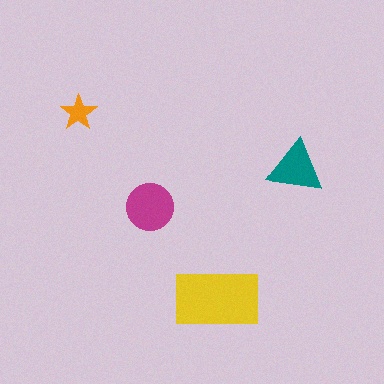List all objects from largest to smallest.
The yellow rectangle, the magenta circle, the teal triangle, the orange star.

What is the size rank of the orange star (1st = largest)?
4th.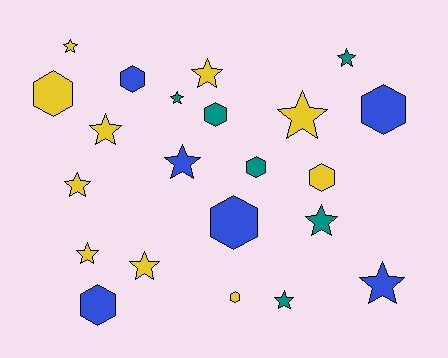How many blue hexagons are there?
There are 4 blue hexagons.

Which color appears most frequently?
Yellow, with 10 objects.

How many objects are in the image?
There are 22 objects.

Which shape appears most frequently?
Star, with 13 objects.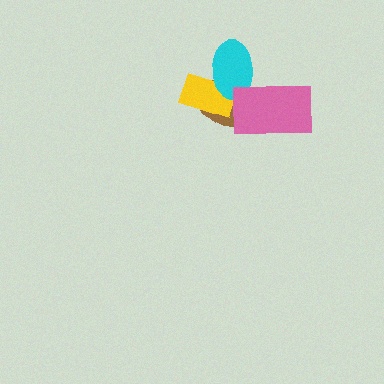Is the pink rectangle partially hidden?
No, no other shape covers it.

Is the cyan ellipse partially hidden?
Yes, it is partially covered by another shape.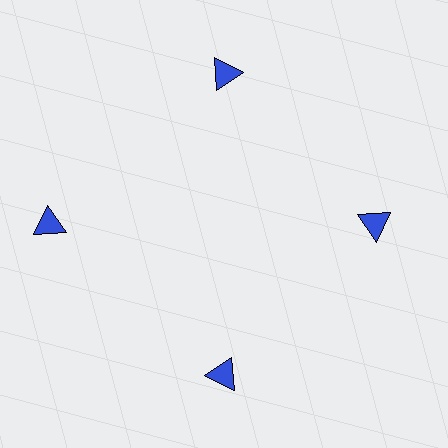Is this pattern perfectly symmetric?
No. The 4 blue triangles are arranged in a ring, but one element near the 9 o'clock position is pushed outward from the center, breaking the 4-fold rotational symmetry.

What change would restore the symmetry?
The symmetry would be restored by moving it inward, back onto the ring so that all 4 triangles sit at equal angles and equal distance from the center.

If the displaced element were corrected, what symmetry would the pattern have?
It would have 4-fold rotational symmetry — the pattern would map onto itself every 90 degrees.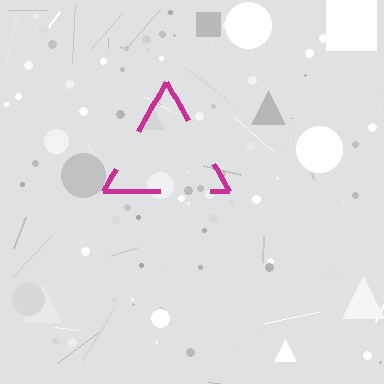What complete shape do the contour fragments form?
The contour fragments form a triangle.